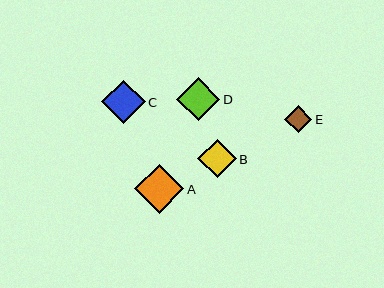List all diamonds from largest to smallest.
From largest to smallest: A, C, D, B, E.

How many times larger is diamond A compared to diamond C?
Diamond A is approximately 1.1 times the size of diamond C.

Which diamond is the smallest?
Diamond E is the smallest with a size of approximately 27 pixels.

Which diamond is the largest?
Diamond A is the largest with a size of approximately 49 pixels.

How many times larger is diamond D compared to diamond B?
Diamond D is approximately 1.1 times the size of diamond B.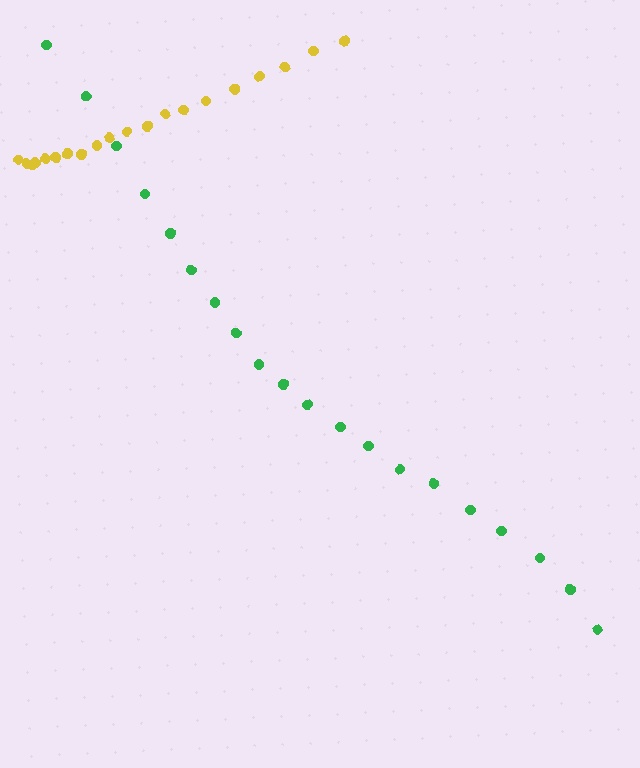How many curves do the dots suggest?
There are 2 distinct paths.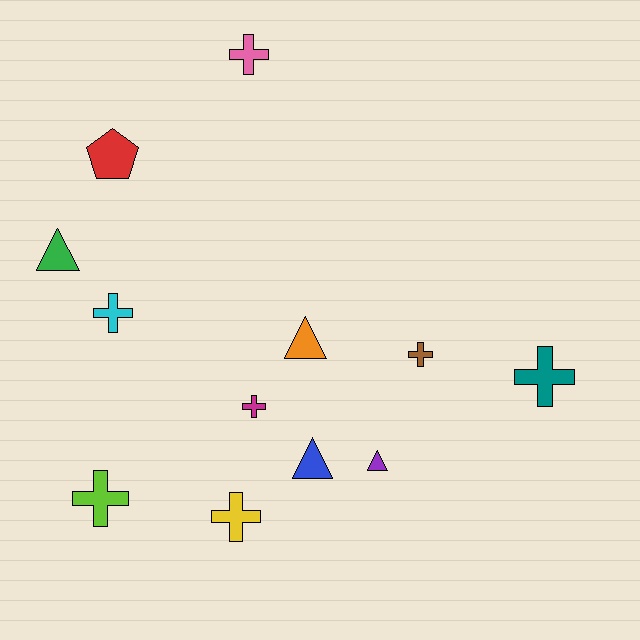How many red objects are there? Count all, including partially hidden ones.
There is 1 red object.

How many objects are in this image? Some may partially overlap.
There are 12 objects.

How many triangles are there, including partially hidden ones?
There are 4 triangles.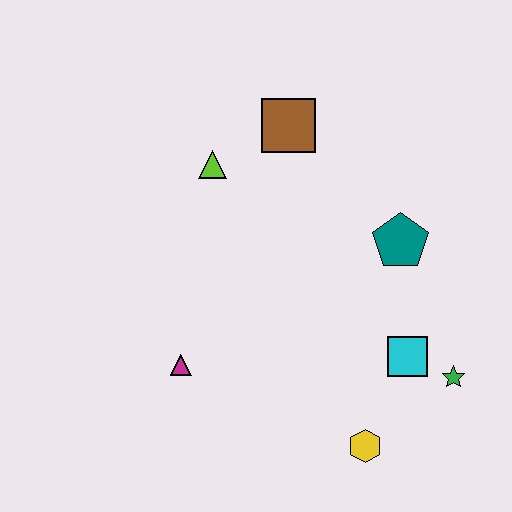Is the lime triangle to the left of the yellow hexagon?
Yes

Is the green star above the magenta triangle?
No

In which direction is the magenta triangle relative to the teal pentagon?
The magenta triangle is to the left of the teal pentagon.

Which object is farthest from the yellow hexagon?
The brown square is farthest from the yellow hexagon.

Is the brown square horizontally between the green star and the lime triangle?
Yes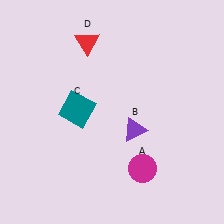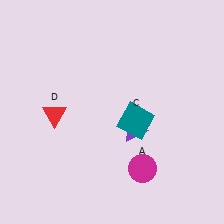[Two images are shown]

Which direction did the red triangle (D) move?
The red triangle (D) moved down.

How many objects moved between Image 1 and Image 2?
2 objects moved between the two images.